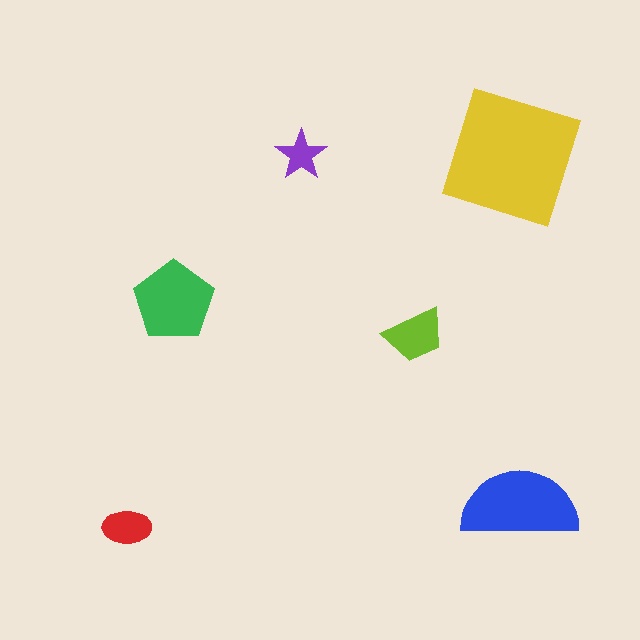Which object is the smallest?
The purple star.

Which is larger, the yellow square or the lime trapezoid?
The yellow square.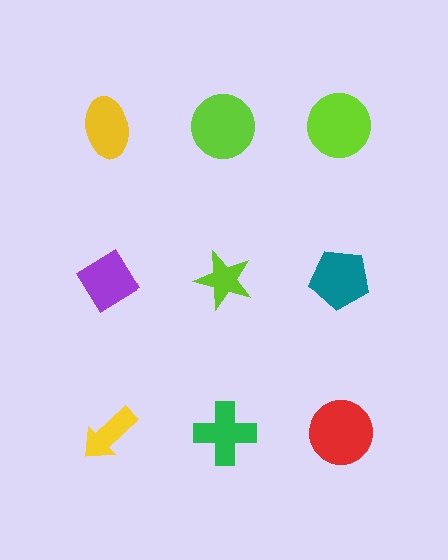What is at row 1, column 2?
A lime circle.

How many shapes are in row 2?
3 shapes.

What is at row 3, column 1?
A yellow arrow.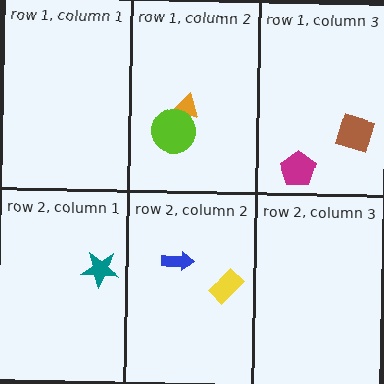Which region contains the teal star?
The row 2, column 1 region.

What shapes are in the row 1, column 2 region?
The orange triangle, the lime circle.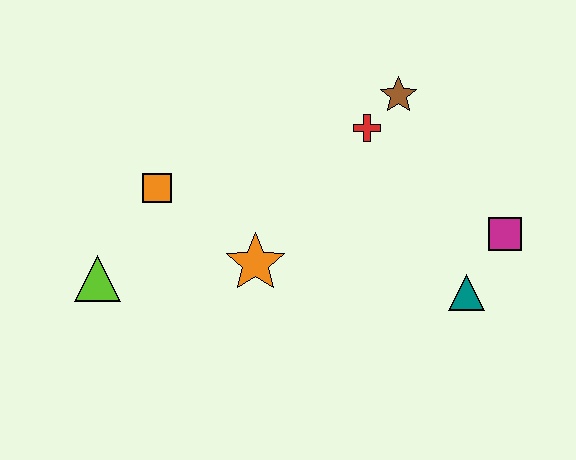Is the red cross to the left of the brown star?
Yes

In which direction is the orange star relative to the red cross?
The orange star is below the red cross.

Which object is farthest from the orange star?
The magenta square is farthest from the orange star.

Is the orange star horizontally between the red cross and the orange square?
Yes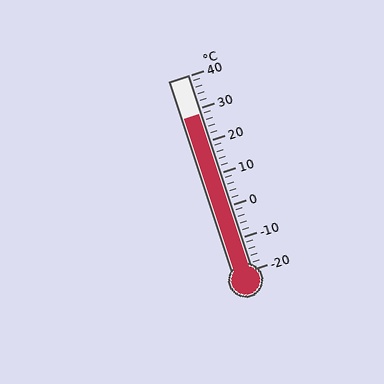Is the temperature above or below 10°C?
The temperature is above 10°C.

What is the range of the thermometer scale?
The thermometer scale ranges from -20°C to 40°C.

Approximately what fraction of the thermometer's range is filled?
The thermometer is filled to approximately 80% of its range.